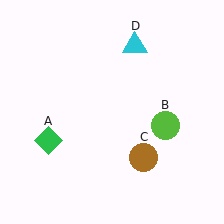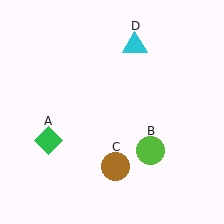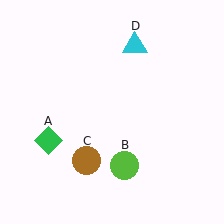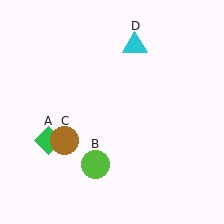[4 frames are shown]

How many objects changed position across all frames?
2 objects changed position: lime circle (object B), brown circle (object C).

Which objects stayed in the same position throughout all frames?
Green diamond (object A) and cyan triangle (object D) remained stationary.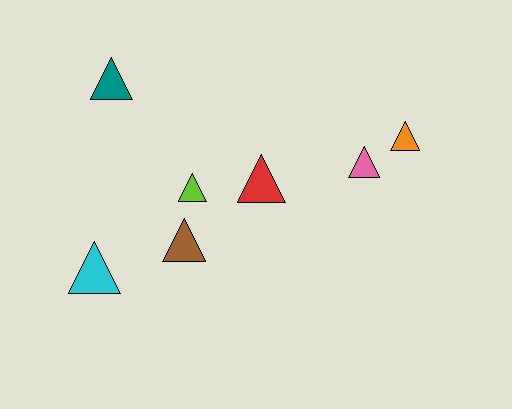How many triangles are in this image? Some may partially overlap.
There are 7 triangles.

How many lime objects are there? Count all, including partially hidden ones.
There is 1 lime object.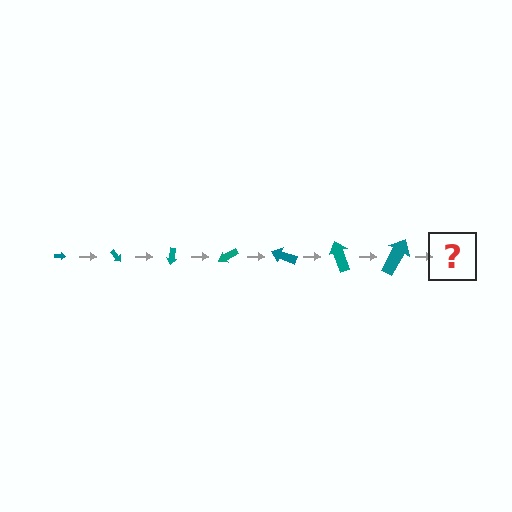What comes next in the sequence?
The next element should be an arrow, larger than the previous one and rotated 350 degrees from the start.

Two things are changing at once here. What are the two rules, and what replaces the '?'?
The two rules are that the arrow grows larger each step and it rotates 50 degrees each step. The '?' should be an arrow, larger than the previous one and rotated 350 degrees from the start.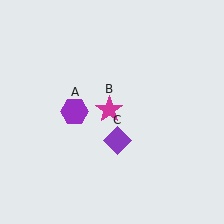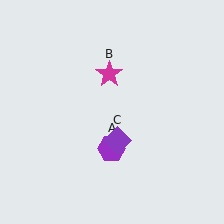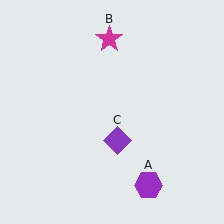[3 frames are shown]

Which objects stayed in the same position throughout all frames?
Purple diamond (object C) remained stationary.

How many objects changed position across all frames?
2 objects changed position: purple hexagon (object A), magenta star (object B).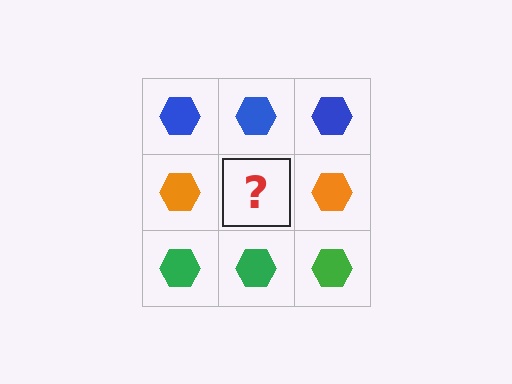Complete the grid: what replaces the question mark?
The question mark should be replaced with an orange hexagon.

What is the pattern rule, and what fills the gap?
The rule is that each row has a consistent color. The gap should be filled with an orange hexagon.